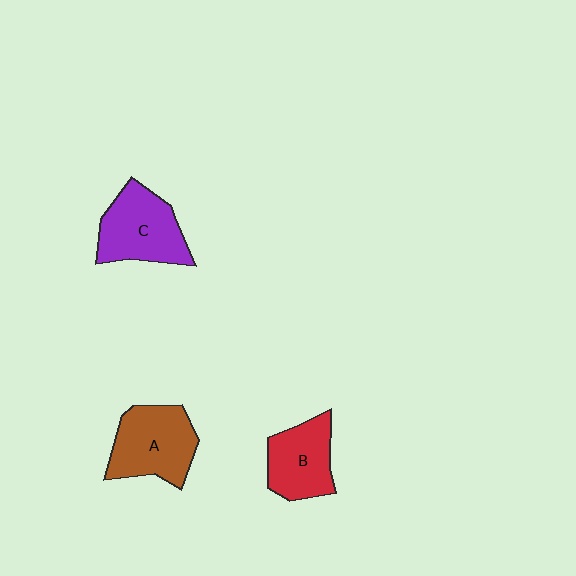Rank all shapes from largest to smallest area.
From largest to smallest: A (brown), C (purple), B (red).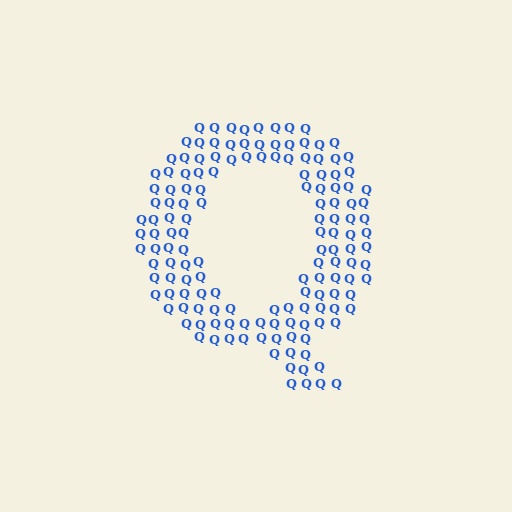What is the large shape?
The large shape is the letter Q.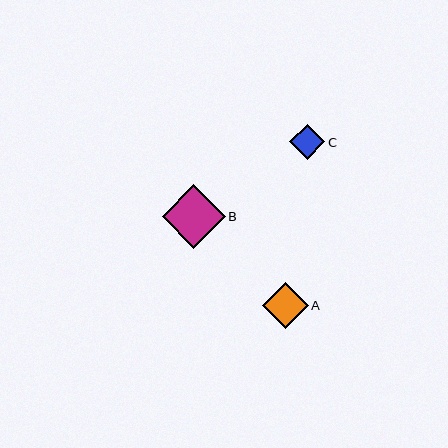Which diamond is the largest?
Diamond B is the largest with a size of approximately 63 pixels.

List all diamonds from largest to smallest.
From largest to smallest: B, A, C.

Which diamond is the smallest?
Diamond C is the smallest with a size of approximately 36 pixels.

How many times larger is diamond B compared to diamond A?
Diamond B is approximately 1.4 times the size of diamond A.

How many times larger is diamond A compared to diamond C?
Diamond A is approximately 1.3 times the size of diamond C.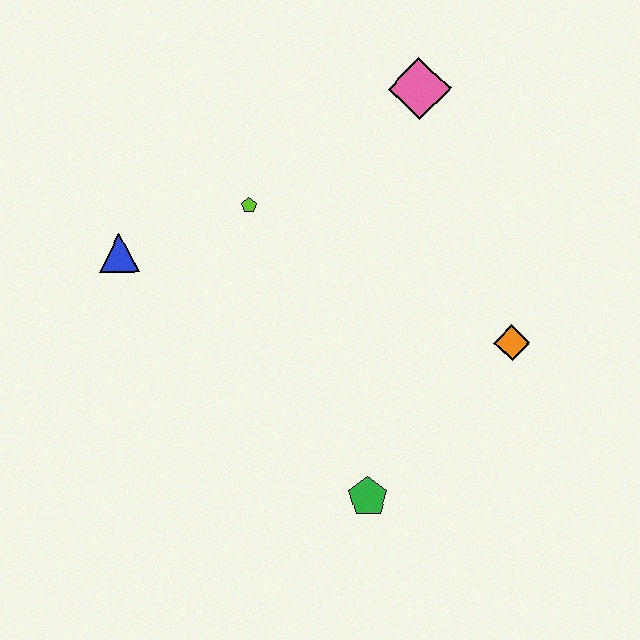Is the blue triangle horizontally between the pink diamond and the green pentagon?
No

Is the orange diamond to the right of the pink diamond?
Yes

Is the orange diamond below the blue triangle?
Yes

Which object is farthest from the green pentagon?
The pink diamond is farthest from the green pentagon.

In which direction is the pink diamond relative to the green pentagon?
The pink diamond is above the green pentagon.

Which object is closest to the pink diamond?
The lime pentagon is closest to the pink diamond.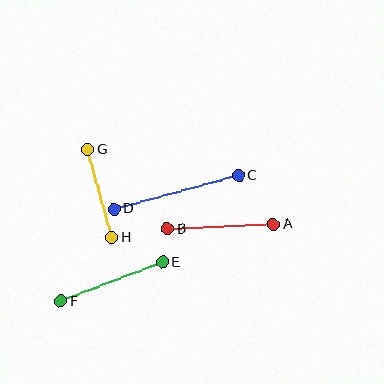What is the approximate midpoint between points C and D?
The midpoint is at approximately (176, 192) pixels.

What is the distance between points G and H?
The distance is approximately 91 pixels.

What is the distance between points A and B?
The distance is approximately 106 pixels.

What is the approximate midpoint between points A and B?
The midpoint is at approximately (220, 227) pixels.